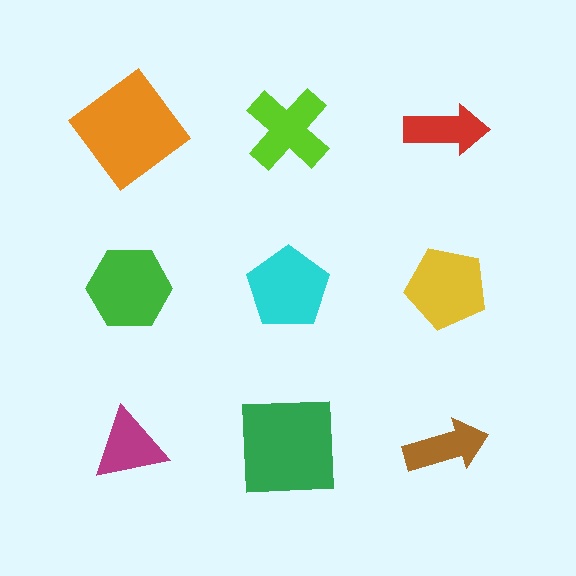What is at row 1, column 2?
A lime cross.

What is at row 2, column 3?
A yellow pentagon.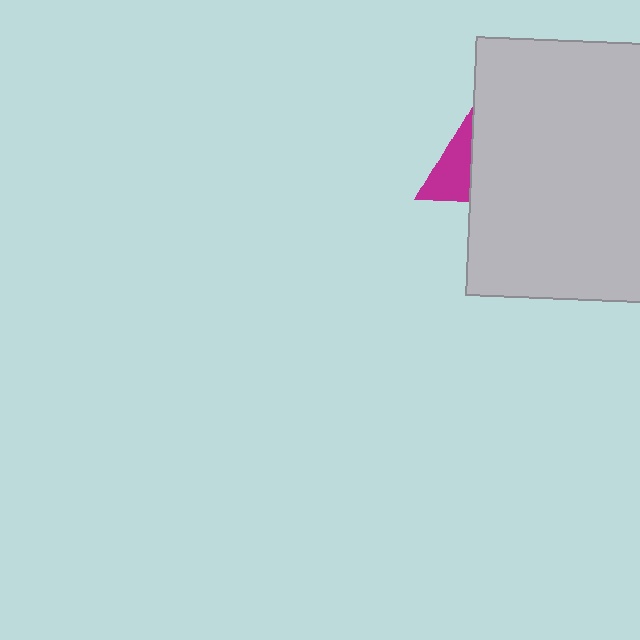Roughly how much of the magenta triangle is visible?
A small part of it is visible (roughly 35%).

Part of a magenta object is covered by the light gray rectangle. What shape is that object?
It is a triangle.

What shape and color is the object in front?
The object in front is a light gray rectangle.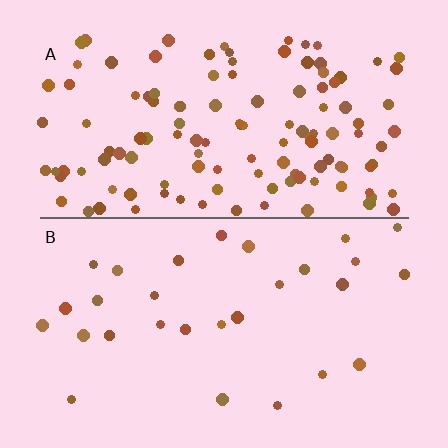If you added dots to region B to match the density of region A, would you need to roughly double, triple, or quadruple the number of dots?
Approximately quadruple.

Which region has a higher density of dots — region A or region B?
A (the top).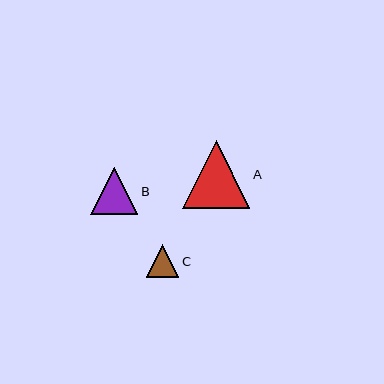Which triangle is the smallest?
Triangle C is the smallest with a size of approximately 33 pixels.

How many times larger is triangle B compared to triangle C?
Triangle B is approximately 1.4 times the size of triangle C.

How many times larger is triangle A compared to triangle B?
Triangle A is approximately 1.4 times the size of triangle B.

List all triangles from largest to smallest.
From largest to smallest: A, B, C.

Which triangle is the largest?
Triangle A is the largest with a size of approximately 67 pixels.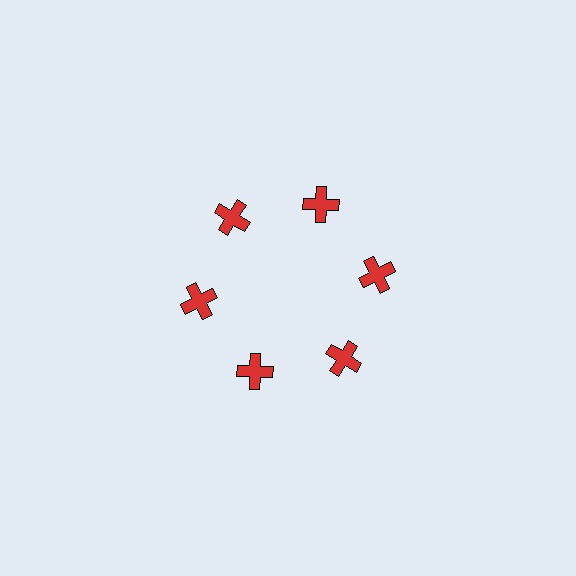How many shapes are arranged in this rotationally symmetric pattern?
There are 6 shapes, arranged in 6 groups of 1.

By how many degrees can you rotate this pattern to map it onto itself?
The pattern maps onto itself every 60 degrees of rotation.